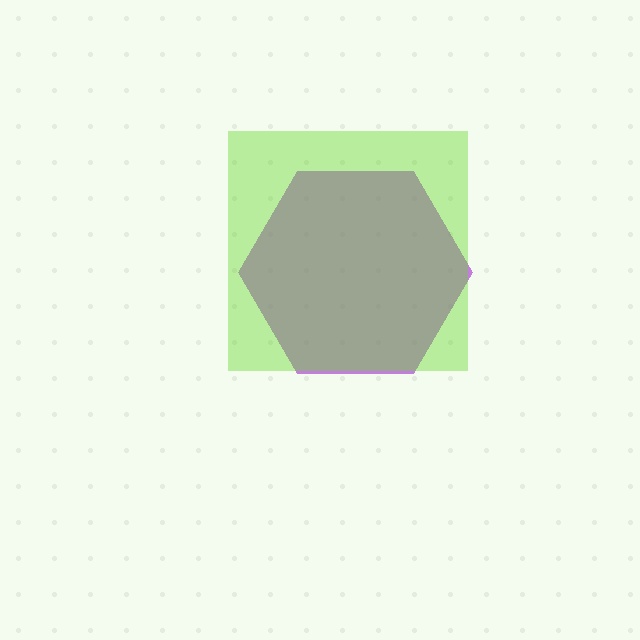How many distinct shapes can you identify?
There are 2 distinct shapes: a purple hexagon, a lime square.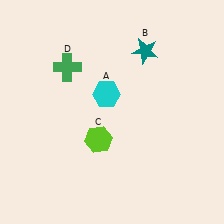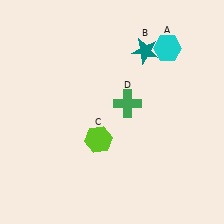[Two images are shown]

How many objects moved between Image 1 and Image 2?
2 objects moved between the two images.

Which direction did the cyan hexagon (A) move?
The cyan hexagon (A) moved right.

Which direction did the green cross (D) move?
The green cross (D) moved right.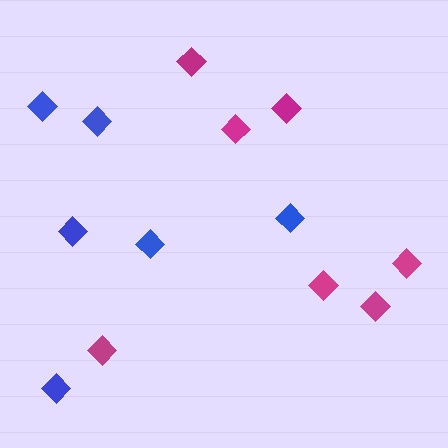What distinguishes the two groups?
There are 2 groups: one group of magenta diamonds (7) and one group of blue diamonds (6).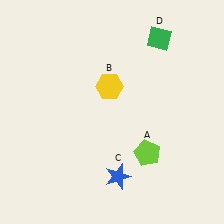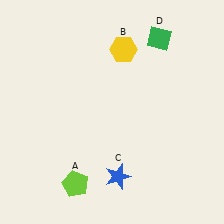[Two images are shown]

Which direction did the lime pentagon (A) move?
The lime pentagon (A) moved left.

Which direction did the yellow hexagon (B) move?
The yellow hexagon (B) moved up.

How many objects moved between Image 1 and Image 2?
2 objects moved between the two images.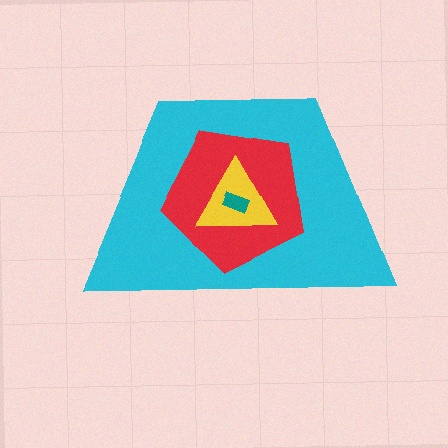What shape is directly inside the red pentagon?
The yellow triangle.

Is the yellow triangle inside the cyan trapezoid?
Yes.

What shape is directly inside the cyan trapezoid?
The red pentagon.